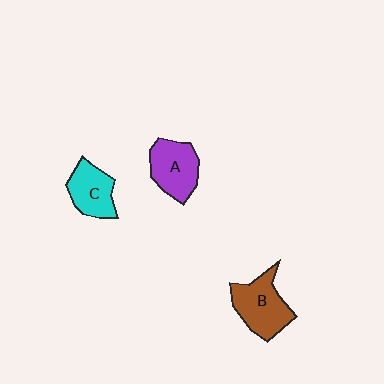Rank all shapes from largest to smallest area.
From largest to smallest: B (brown), A (purple), C (cyan).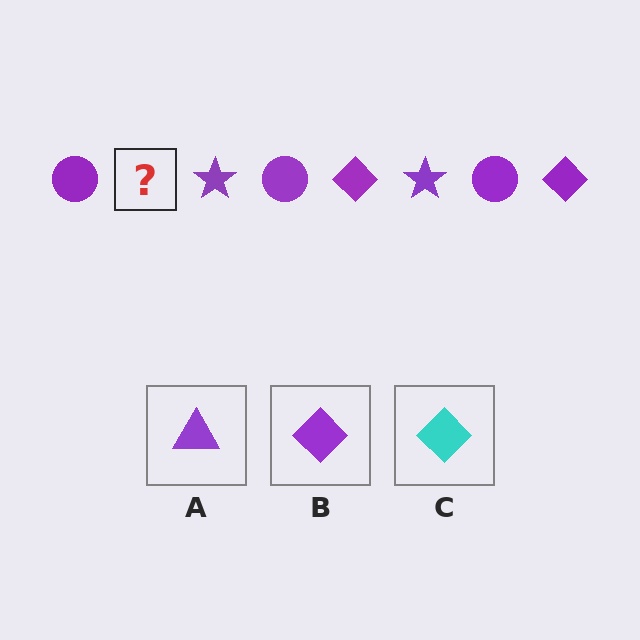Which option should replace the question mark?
Option B.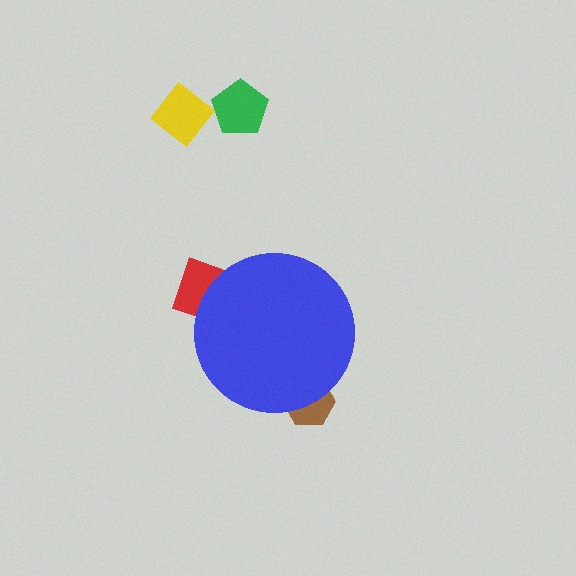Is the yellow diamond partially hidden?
No, the yellow diamond is fully visible.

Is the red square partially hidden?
Yes, the red square is partially hidden behind the blue circle.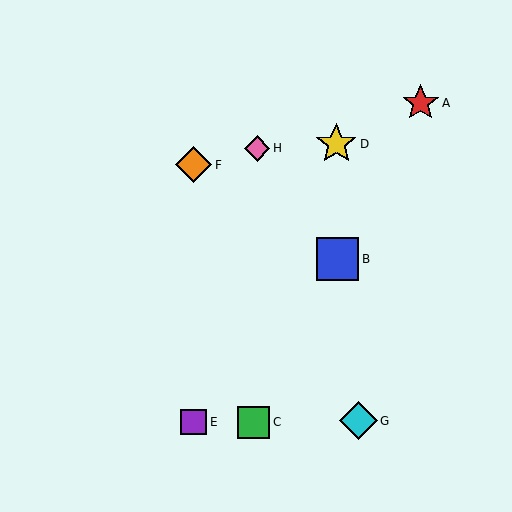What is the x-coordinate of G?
Object G is at x≈359.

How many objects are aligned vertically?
2 objects (E, F) are aligned vertically.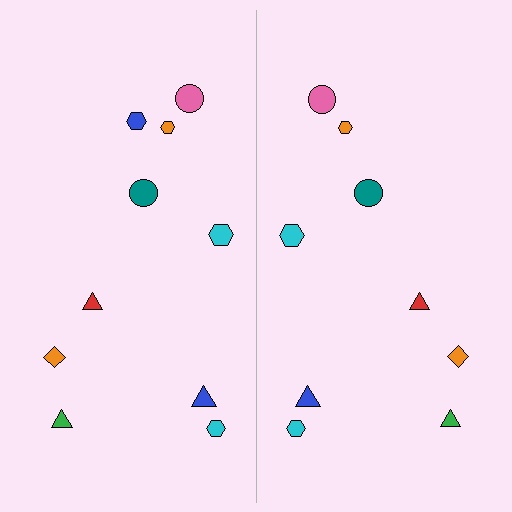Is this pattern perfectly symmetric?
No, the pattern is not perfectly symmetric. A blue hexagon is missing from the right side.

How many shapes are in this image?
There are 19 shapes in this image.